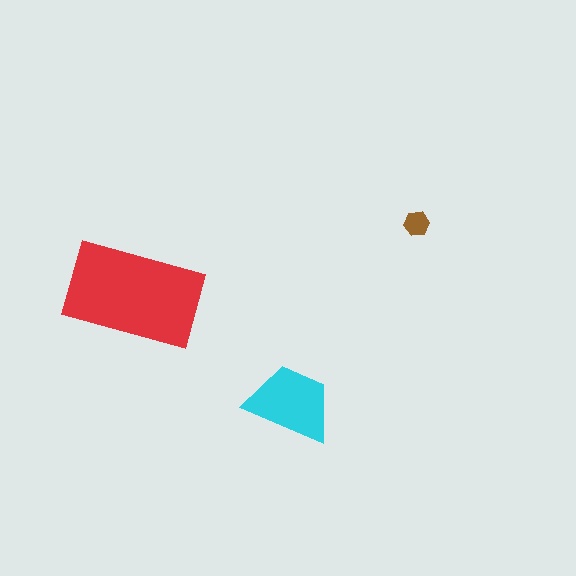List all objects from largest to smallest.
The red rectangle, the cyan trapezoid, the brown hexagon.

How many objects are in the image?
There are 3 objects in the image.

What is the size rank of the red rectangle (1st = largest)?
1st.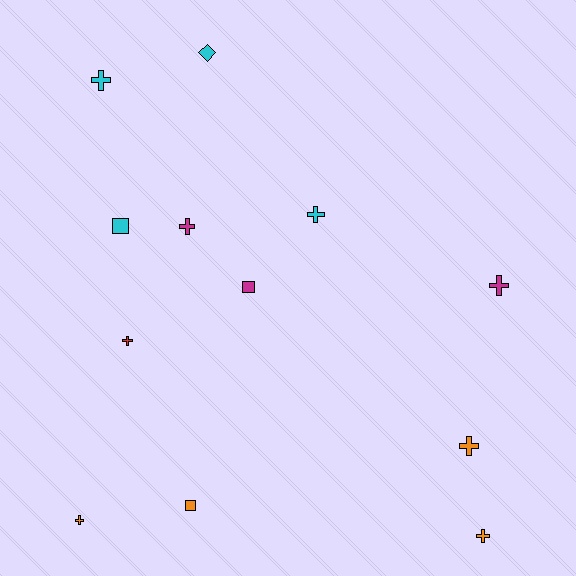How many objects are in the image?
There are 12 objects.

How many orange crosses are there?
There are 3 orange crosses.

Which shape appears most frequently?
Cross, with 8 objects.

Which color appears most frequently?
Orange, with 4 objects.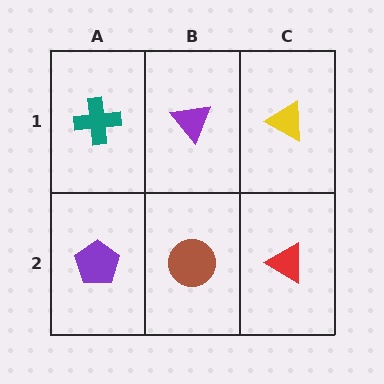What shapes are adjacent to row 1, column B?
A brown circle (row 2, column B), a teal cross (row 1, column A), a yellow triangle (row 1, column C).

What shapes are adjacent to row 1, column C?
A red triangle (row 2, column C), a purple triangle (row 1, column B).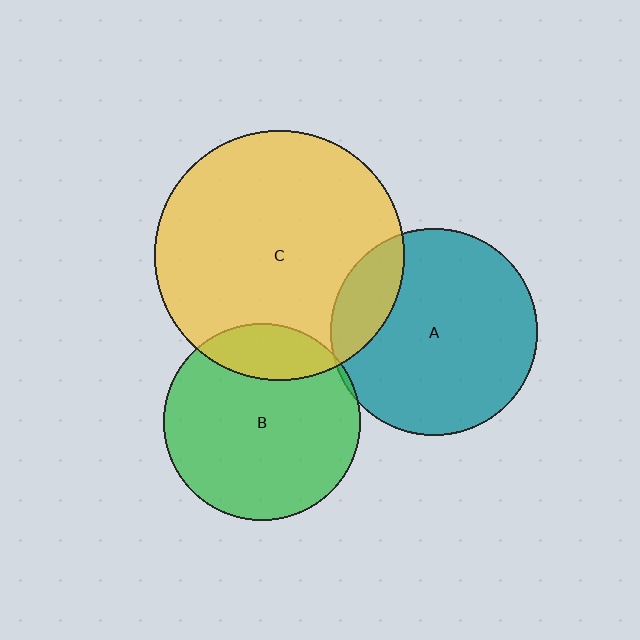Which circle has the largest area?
Circle C (yellow).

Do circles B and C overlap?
Yes.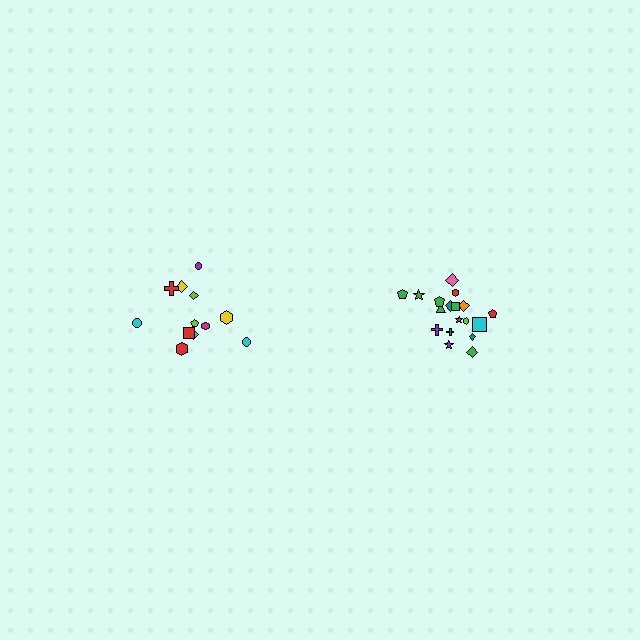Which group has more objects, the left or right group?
The right group.